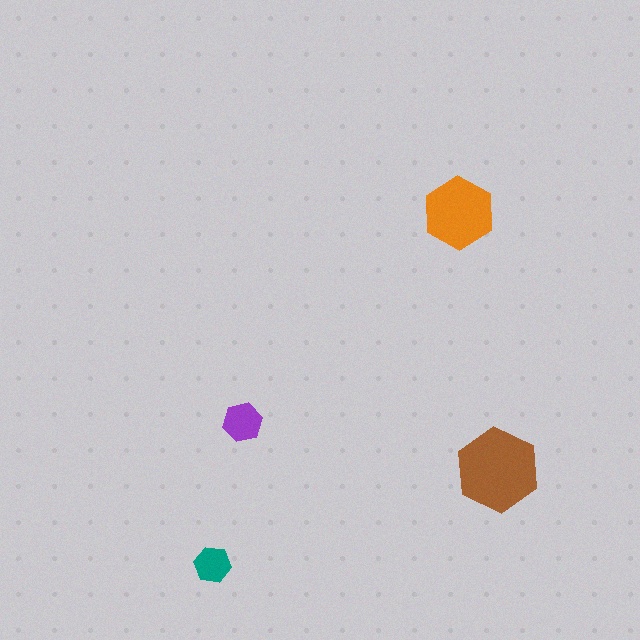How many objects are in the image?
There are 4 objects in the image.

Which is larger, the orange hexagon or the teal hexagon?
The orange one.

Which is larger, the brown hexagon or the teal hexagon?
The brown one.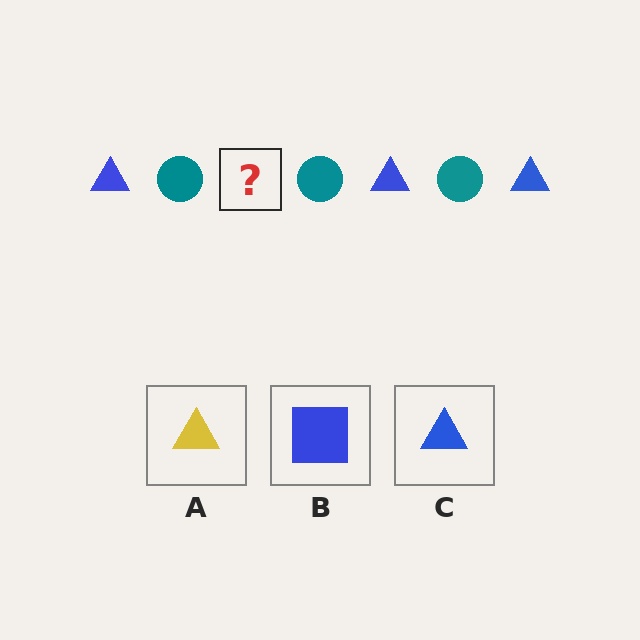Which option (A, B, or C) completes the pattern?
C.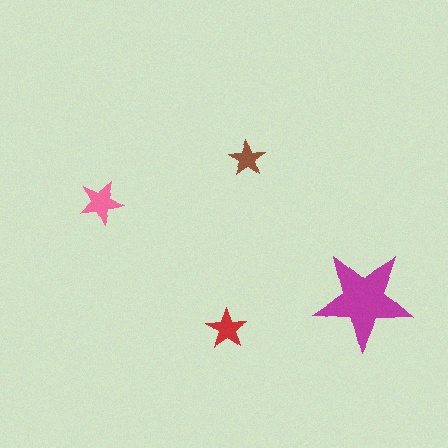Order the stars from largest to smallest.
the magenta one, the pink one, the red one, the brown one.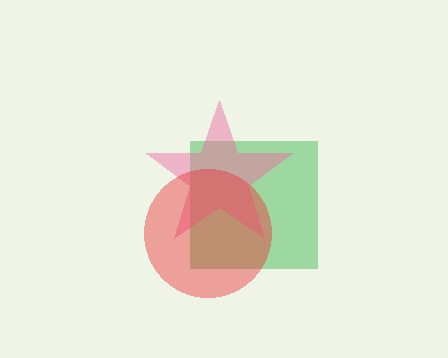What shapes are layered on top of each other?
The layered shapes are: a green square, a pink star, a red circle.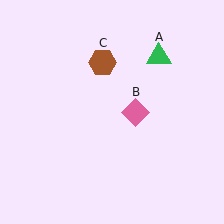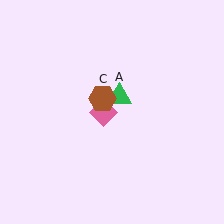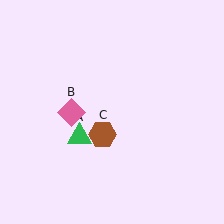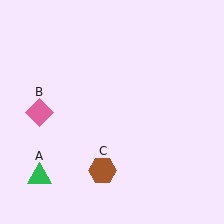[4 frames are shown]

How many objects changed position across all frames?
3 objects changed position: green triangle (object A), pink diamond (object B), brown hexagon (object C).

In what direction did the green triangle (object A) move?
The green triangle (object A) moved down and to the left.